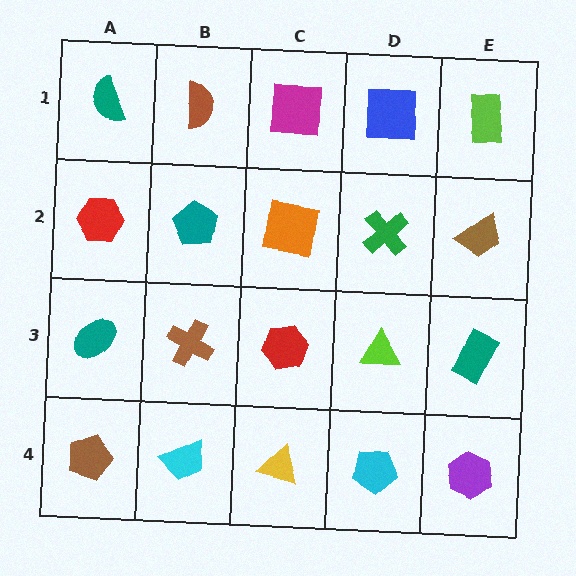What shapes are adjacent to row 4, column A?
A teal ellipse (row 3, column A), a cyan trapezoid (row 4, column B).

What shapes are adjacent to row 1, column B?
A teal pentagon (row 2, column B), a teal semicircle (row 1, column A), a magenta square (row 1, column C).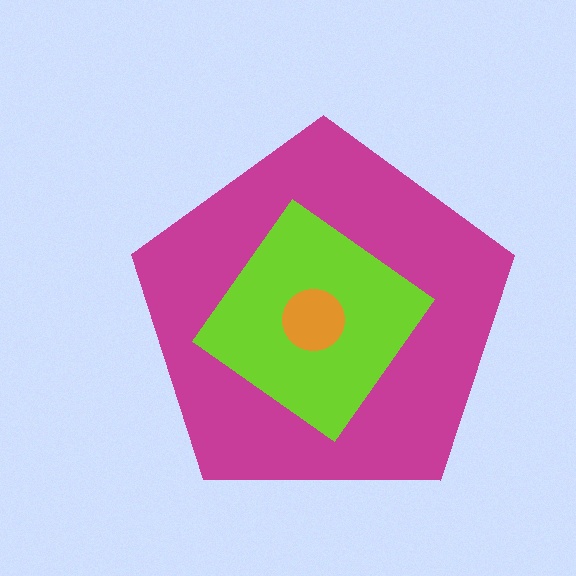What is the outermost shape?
The magenta pentagon.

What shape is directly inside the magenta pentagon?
The lime diamond.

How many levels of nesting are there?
3.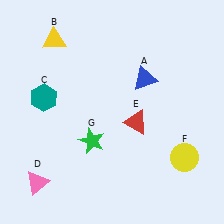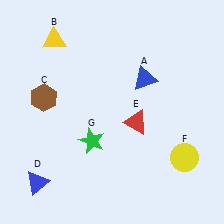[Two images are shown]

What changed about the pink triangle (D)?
In Image 1, D is pink. In Image 2, it changed to blue.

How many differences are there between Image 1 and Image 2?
There are 2 differences between the two images.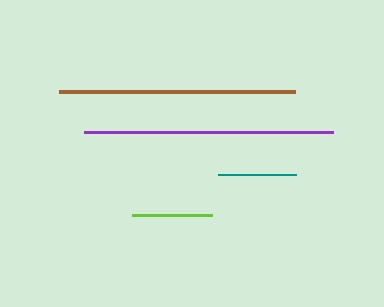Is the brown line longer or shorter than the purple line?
The purple line is longer than the brown line.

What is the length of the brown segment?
The brown segment is approximately 237 pixels long.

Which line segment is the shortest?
The teal line is the shortest at approximately 78 pixels.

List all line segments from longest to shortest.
From longest to shortest: purple, brown, lime, teal.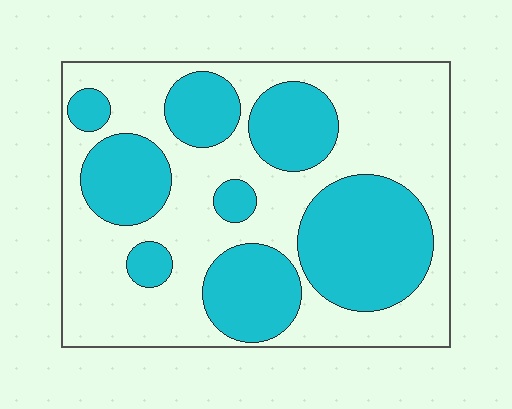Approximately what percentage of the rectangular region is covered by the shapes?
Approximately 40%.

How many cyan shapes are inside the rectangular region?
8.